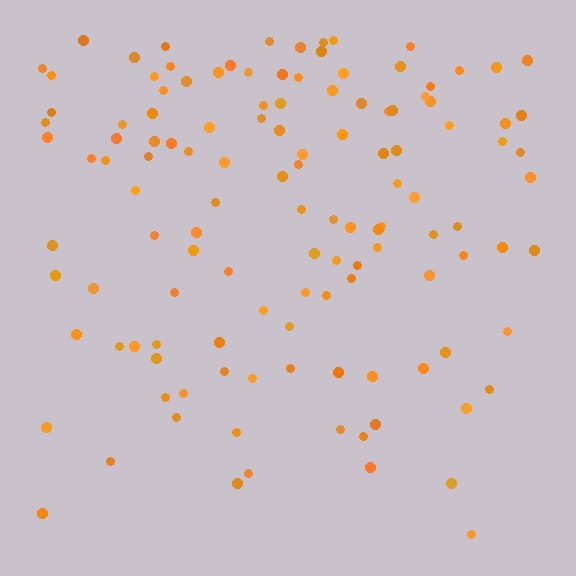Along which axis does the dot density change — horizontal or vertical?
Vertical.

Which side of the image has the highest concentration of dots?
The top.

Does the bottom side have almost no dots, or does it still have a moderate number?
Still a moderate number, just noticeably fewer than the top.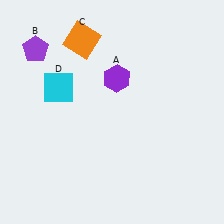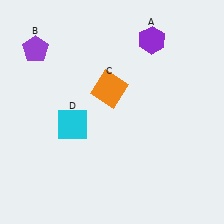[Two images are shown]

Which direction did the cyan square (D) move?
The cyan square (D) moved down.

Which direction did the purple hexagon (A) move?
The purple hexagon (A) moved up.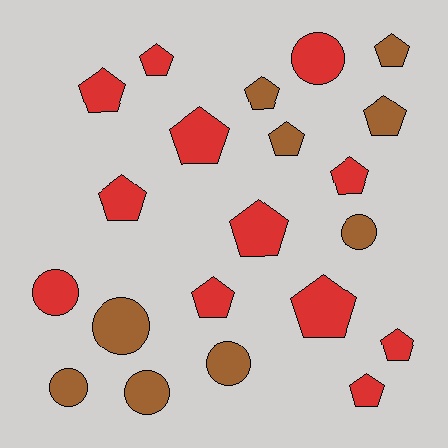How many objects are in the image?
There are 21 objects.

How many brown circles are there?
There are 5 brown circles.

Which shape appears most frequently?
Pentagon, with 14 objects.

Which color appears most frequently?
Red, with 12 objects.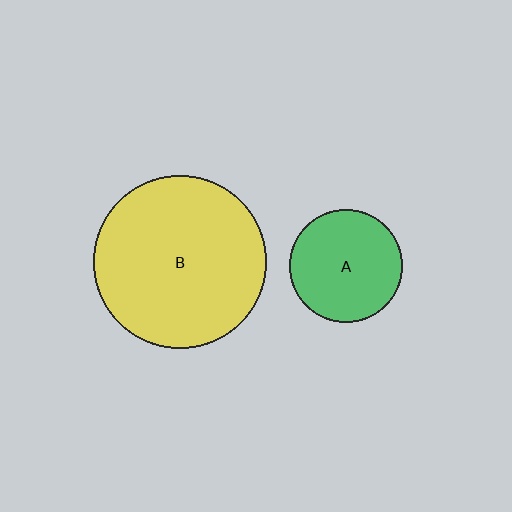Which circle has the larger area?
Circle B (yellow).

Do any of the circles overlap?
No, none of the circles overlap.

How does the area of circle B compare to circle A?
Approximately 2.3 times.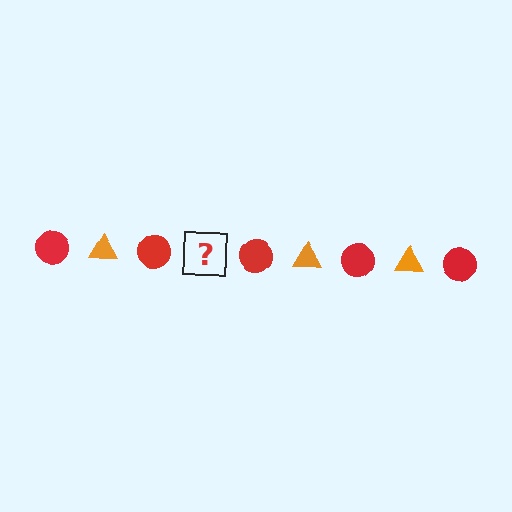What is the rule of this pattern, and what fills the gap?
The rule is that the pattern alternates between red circle and orange triangle. The gap should be filled with an orange triangle.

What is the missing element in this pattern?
The missing element is an orange triangle.